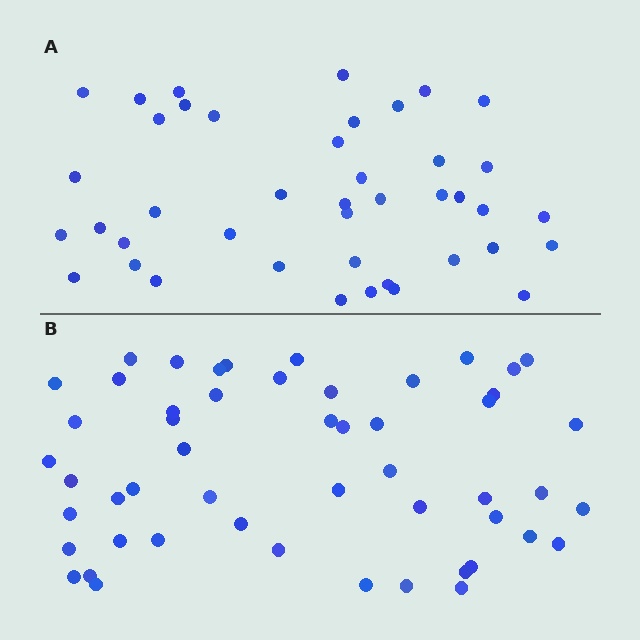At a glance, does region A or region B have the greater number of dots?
Region B (the bottom region) has more dots.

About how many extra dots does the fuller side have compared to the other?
Region B has roughly 10 or so more dots than region A.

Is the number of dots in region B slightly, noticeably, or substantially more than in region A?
Region B has only slightly more — the two regions are fairly close. The ratio is roughly 1.2 to 1.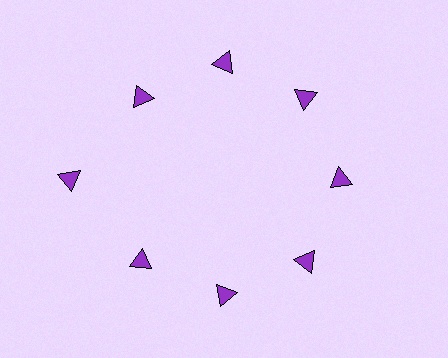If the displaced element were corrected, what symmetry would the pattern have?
It would have 8-fold rotational symmetry — the pattern would map onto itself every 45 degrees.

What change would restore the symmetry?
The symmetry would be restored by moving it inward, back onto the ring so that all 8 triangles sit at equal angles and equal distance from the center.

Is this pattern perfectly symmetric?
No. The 8 purple triangles are arranged in a ring, but one element near the 9 o'clock position is pushed outward from the center, breaking the 8-fold rotational symmetry.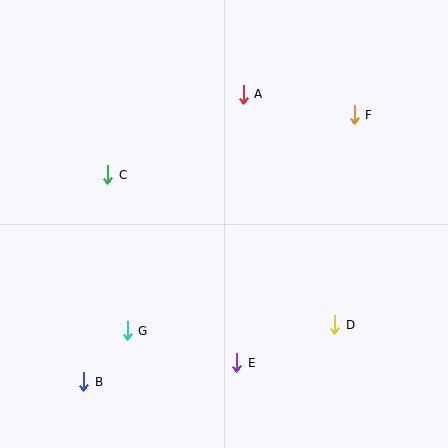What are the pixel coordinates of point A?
Point A is at (243, 94).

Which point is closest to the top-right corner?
Point F is closest to the top-right corner.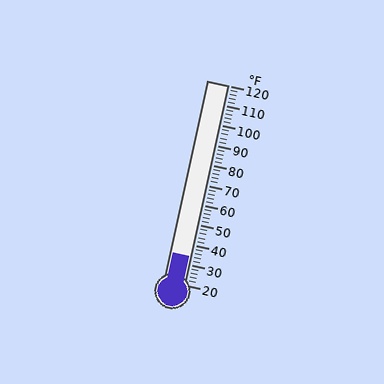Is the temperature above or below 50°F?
The temperature is below 50°F.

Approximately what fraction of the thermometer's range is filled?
The thermometer is filled to approximately 15% of its range.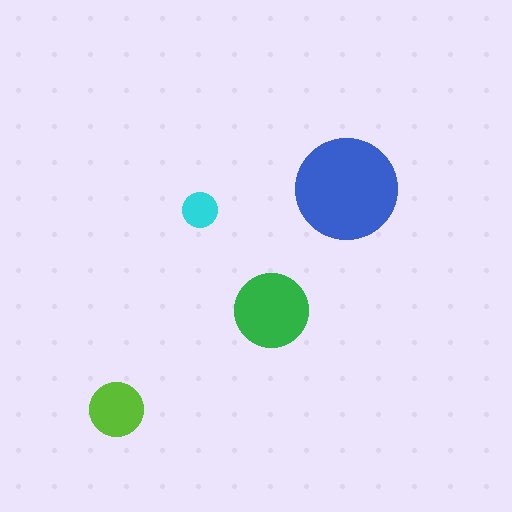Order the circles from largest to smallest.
the blue one, the green one, the lime one, the cyan one.